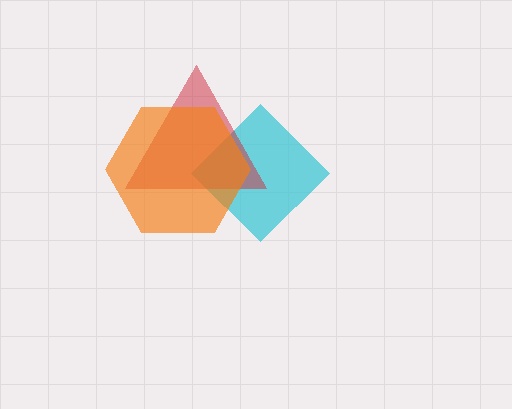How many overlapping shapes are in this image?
There are 3 overlapping shapes in the image.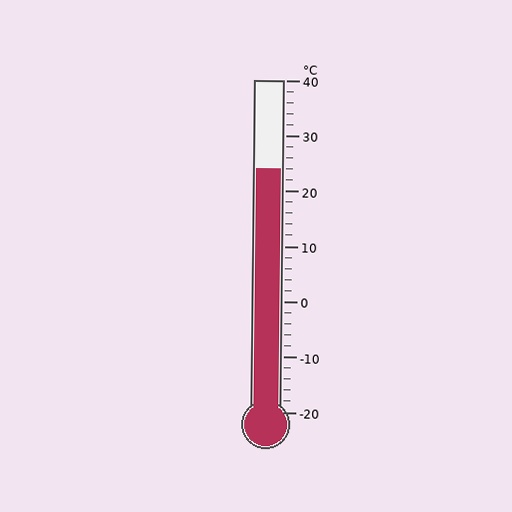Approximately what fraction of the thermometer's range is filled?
The thermometer is filled to approximately 75% of its range.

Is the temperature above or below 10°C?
The temperature is above 10°C.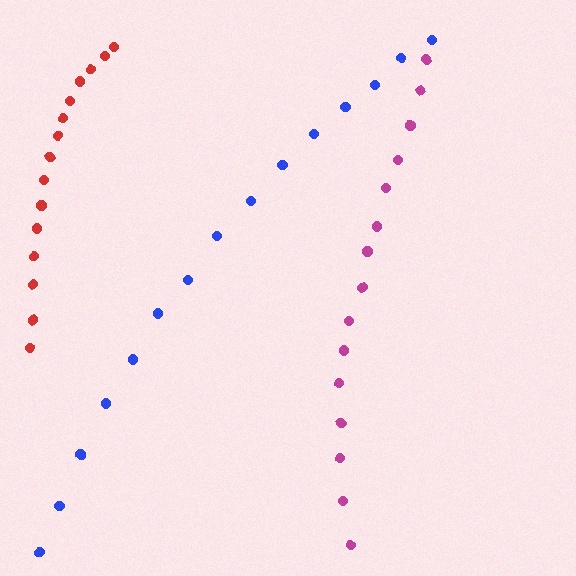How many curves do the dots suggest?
There are 3 distinct paths.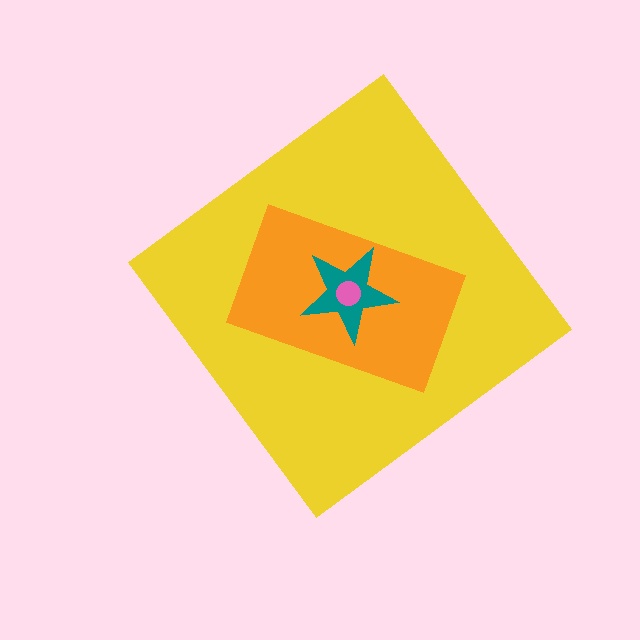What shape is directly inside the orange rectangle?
The teal star.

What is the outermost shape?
The yellow diamond.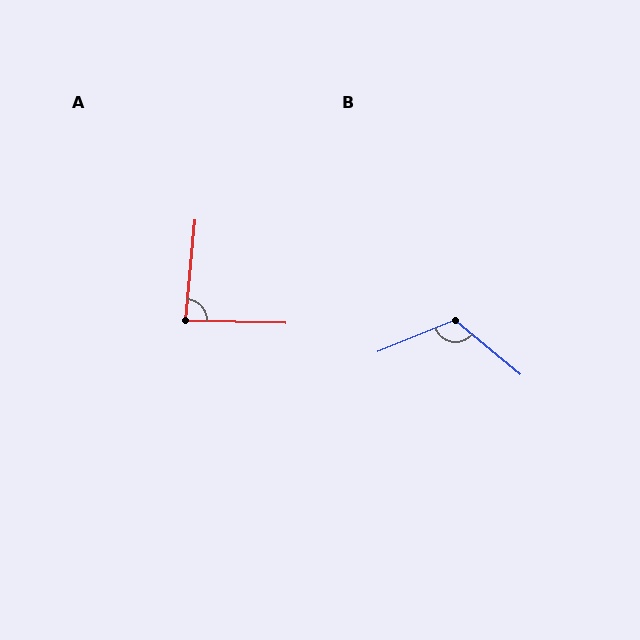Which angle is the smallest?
A, at approximately 86 degrees.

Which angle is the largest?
B, at approximately 118 degrees.